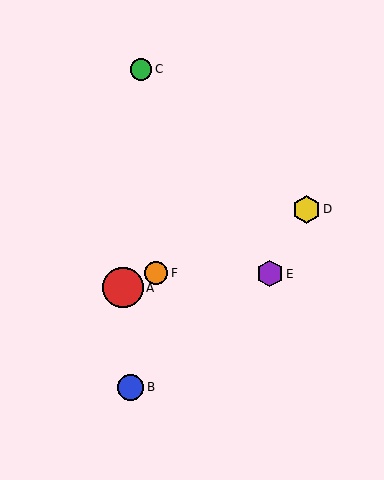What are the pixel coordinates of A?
Object A is at (123, 288).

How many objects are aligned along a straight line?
3 objects (A, D, F) are aligned along a straight line.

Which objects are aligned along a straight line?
Objects A, D, F are aligned along a straight line.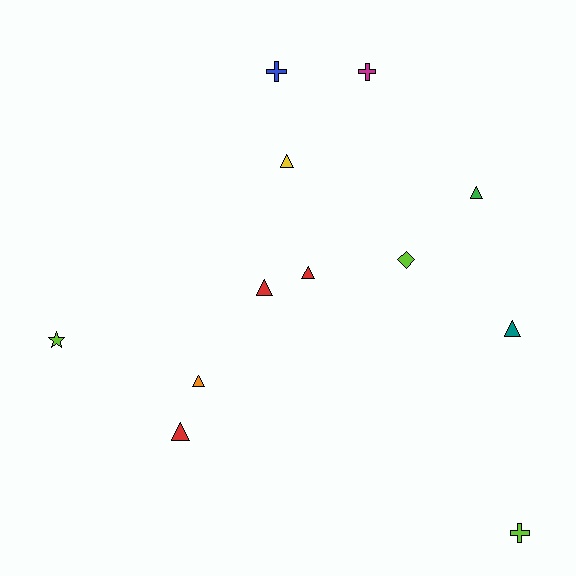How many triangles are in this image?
There are 7 triangles.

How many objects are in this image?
There are 12 objects.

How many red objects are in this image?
There are 3 red objects.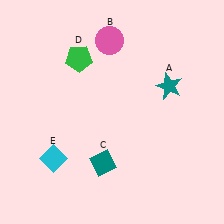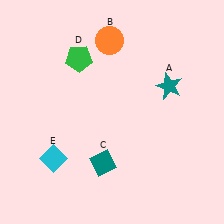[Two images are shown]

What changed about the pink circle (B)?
In Image 1, B is pink. In Image 2, it changed to orange.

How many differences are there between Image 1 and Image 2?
There is 1 difference between the two images.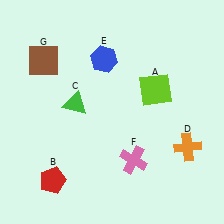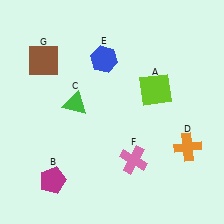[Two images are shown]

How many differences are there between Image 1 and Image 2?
There is 1 difference between the two images.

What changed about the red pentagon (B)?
In Image 1, B is red. In Image 2, it changed to magenta.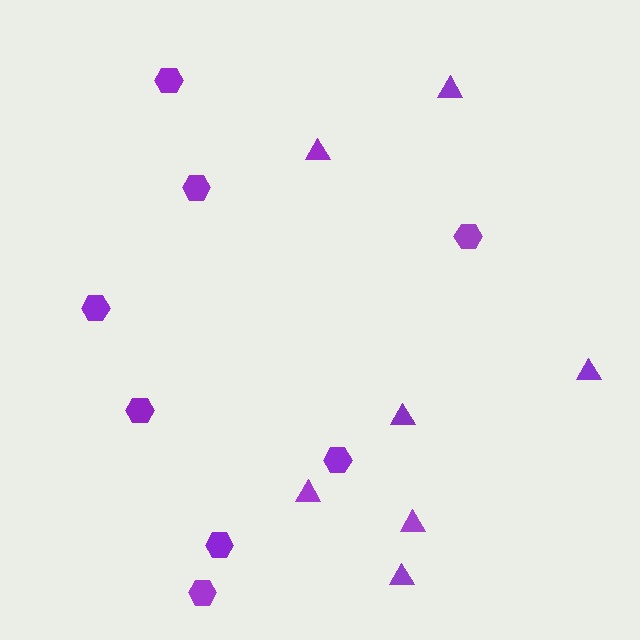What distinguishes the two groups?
There are 2 groups: one group of triangles (7) and one group of hexagons (8).